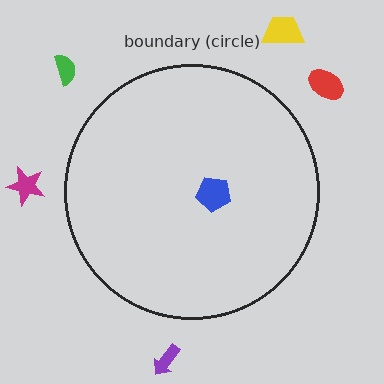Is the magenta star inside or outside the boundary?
Outside.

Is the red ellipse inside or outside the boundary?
Outside.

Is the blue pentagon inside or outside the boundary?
Inside.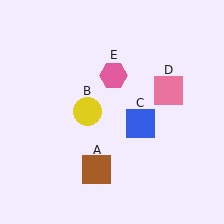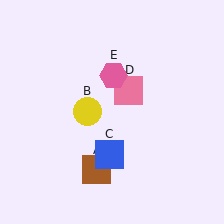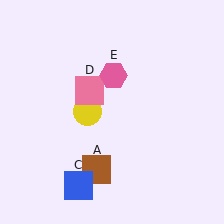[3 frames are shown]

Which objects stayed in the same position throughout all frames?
Brown square (object A) and yellow circle (object B) and pink hexagon (object E) remained stationary.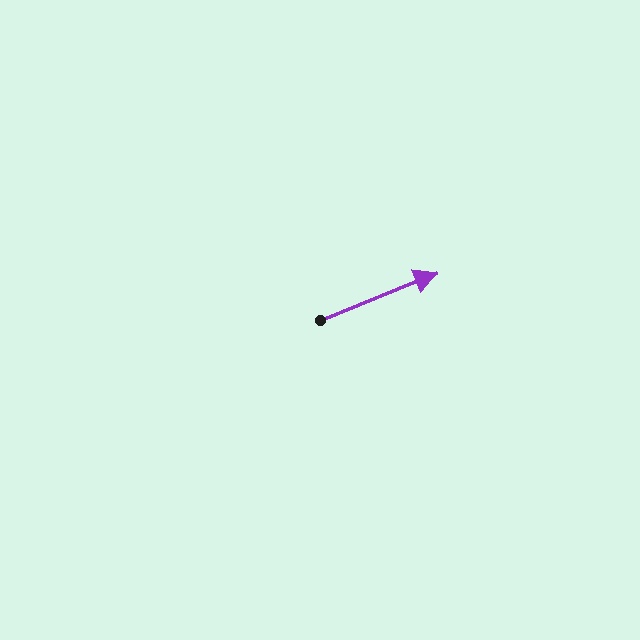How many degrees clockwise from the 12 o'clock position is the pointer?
Approximately 68 degrees.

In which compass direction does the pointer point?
East.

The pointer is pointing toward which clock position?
Roughly 2 o'clock.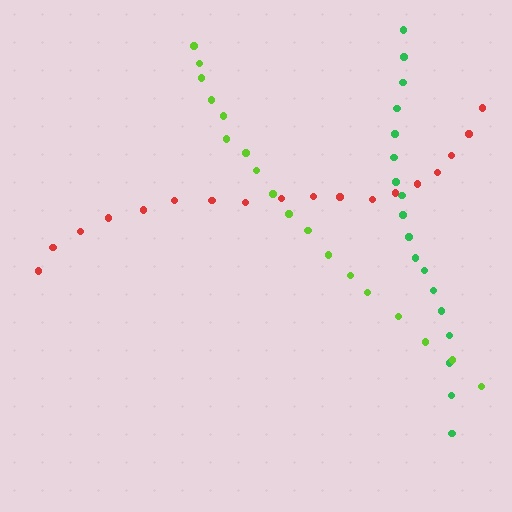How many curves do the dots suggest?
There are 3 distinct paths.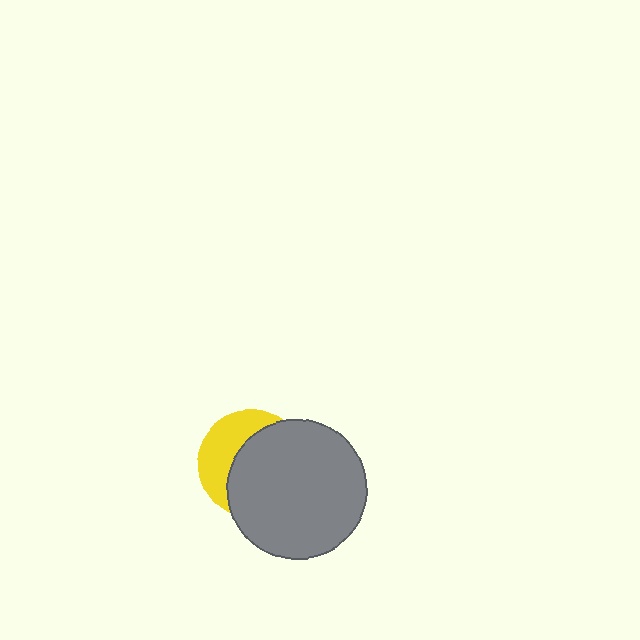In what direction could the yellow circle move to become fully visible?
The yellow circle could move left. That would shift it out from behind the gray circle entirely.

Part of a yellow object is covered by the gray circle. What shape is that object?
It is a circle.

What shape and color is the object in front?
The object in front is a gray circle.